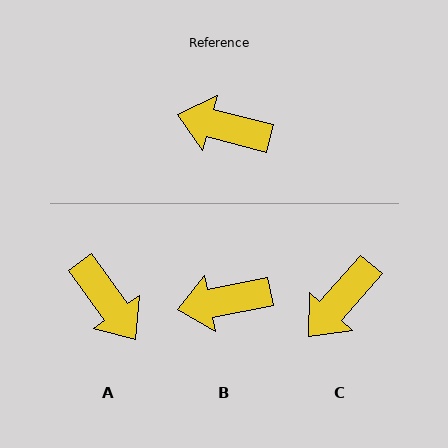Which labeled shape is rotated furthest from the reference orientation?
A, about 140 degrees away.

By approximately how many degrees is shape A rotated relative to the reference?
Approximately 140 degrees counter-clockwise.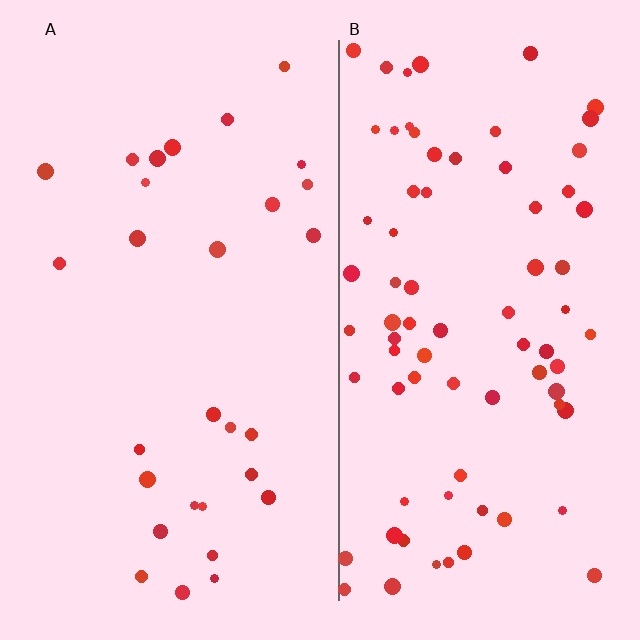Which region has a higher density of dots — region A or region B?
B (the right).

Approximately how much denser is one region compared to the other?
Approximately 2.7× — region B over region A.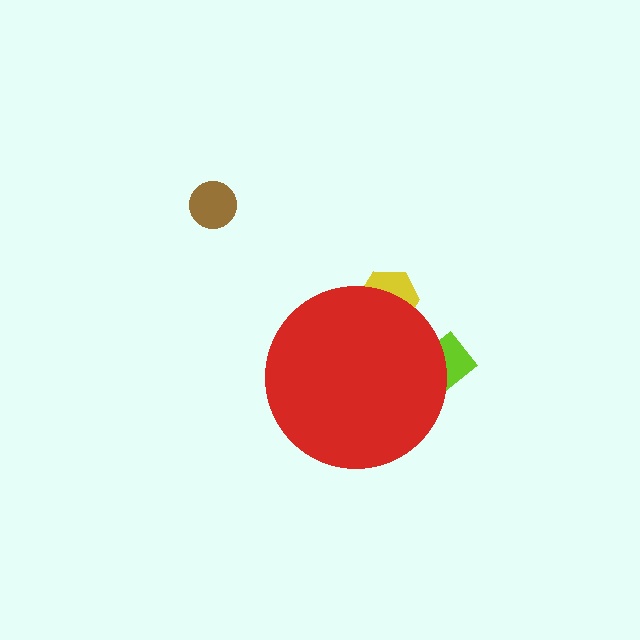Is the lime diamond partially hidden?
Yes, the lime diamond is partially hidden behind the red circle.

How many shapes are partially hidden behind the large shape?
2 shapes are partially hidden.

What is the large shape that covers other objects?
A red circle.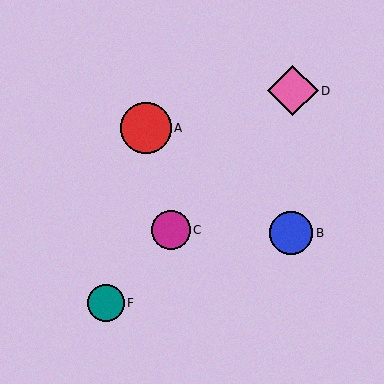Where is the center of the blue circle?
The center of the blue circle is at (291, 233).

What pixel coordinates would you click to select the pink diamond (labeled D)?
Click at (293, 91) to select the pink diamond D.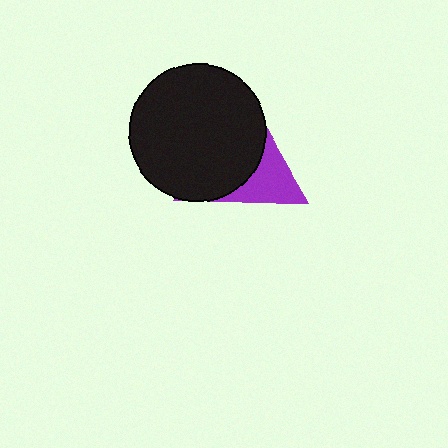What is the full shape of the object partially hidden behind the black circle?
The partially hidden object is a purple triangle.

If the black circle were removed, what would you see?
You would see the complete purple triangle.